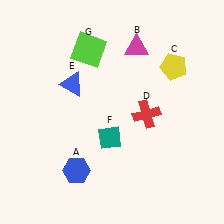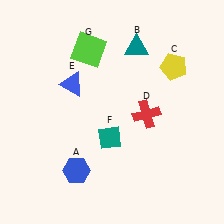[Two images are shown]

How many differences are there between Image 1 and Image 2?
There is 1 difference between the two images.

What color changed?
The triangle (B) changed from magenta in Image 1 to teal in Image 2.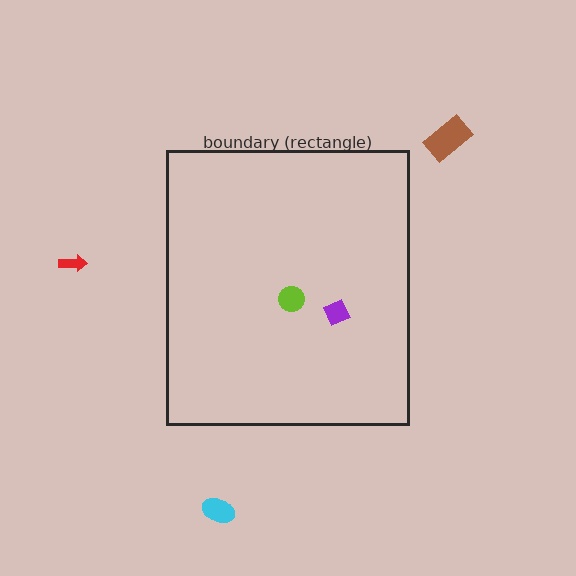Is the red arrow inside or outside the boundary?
Outside.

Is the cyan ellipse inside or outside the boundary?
Outside.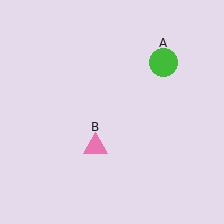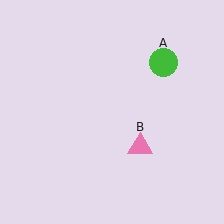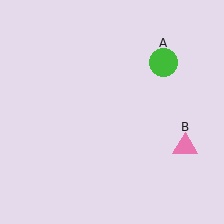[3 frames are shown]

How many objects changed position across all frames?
1 object changed position: pink triangle (object B).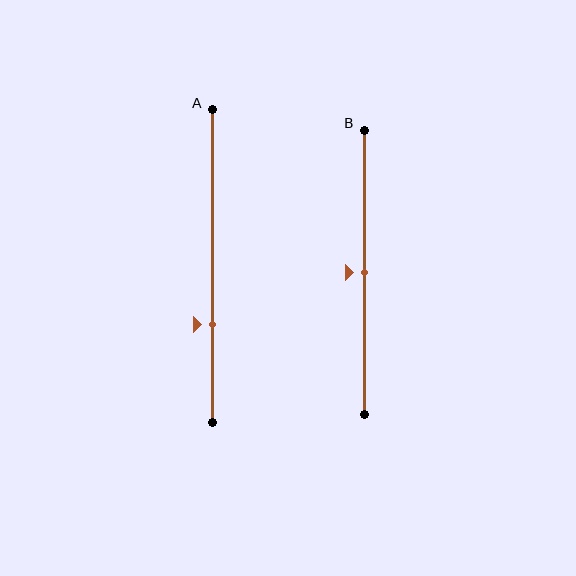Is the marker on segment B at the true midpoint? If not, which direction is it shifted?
Yes, the marker on segment B is at the true midpoint.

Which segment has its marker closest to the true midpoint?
Segment B has its marker closest to the true midpoint.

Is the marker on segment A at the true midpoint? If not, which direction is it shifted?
No, the marker on segment A is shifted downward by about 19% of the segment length.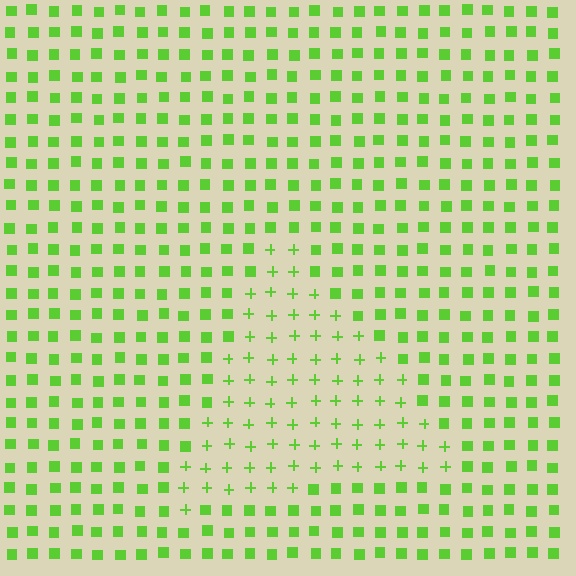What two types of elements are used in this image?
The image uses plus signs inside the triangle region and squares outside it.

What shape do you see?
I see a triangle.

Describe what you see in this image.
The image is filled with small lime elements arranged in a uniform grid. A triangle-shaped region contains plus signs, while the surrounding area contains squares. The boundary is defined purely by the change in element shape.